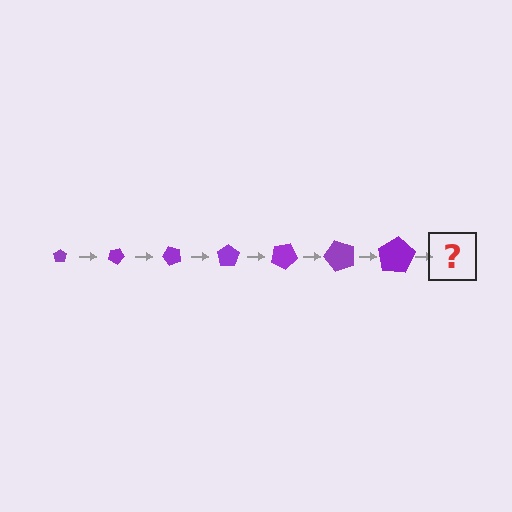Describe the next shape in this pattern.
It should be a pentagon, larger than the previous one and rotated 175 degrees from the start.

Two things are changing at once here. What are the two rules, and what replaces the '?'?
The two rules are that the pentagon grows larger each step and it rotates 25 degrees each step. The '?' should be a pentagon, larger than the previous one and rotated 175 degrees from the start.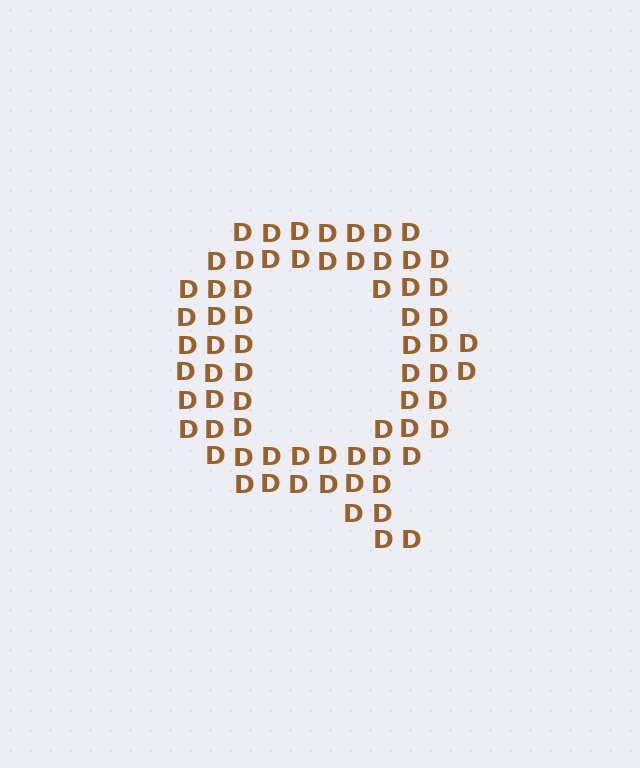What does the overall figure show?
The overall figure shows the letter Q.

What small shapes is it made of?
It is made of small letter D's.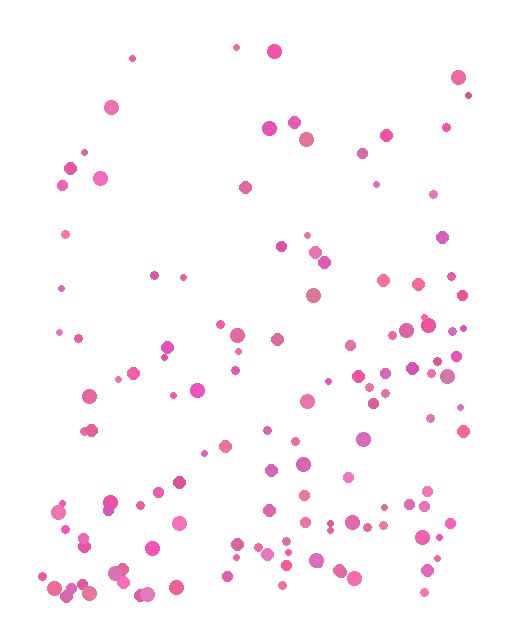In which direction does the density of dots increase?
From top to bottom, with the bottom side densest.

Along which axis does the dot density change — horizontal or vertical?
Vertical.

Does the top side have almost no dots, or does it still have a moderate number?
Still a moderate number, just noticeably fewer than the bottom.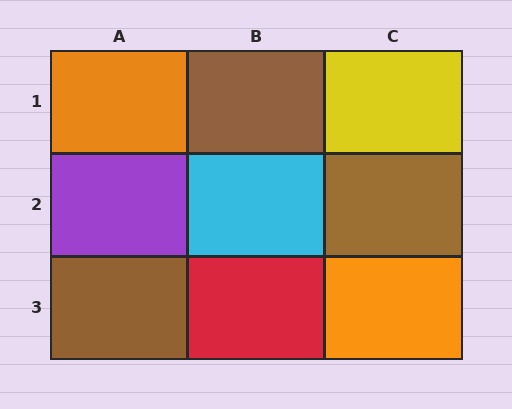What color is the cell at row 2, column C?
Brown.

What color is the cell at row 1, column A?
Orange.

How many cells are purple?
1 cell is purple.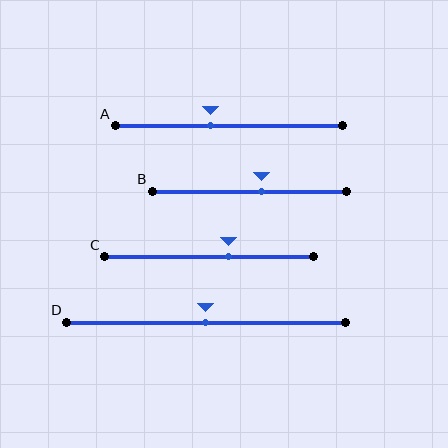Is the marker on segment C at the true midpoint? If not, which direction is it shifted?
No, the marker on segment C is shifted to the right by about 9% of the segment length.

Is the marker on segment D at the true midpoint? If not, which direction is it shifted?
Yes, the marker on segment D is at the true midpoint.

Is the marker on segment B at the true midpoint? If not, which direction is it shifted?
No, the marker on segment B is shifted to the right by about 6% of the segment length.